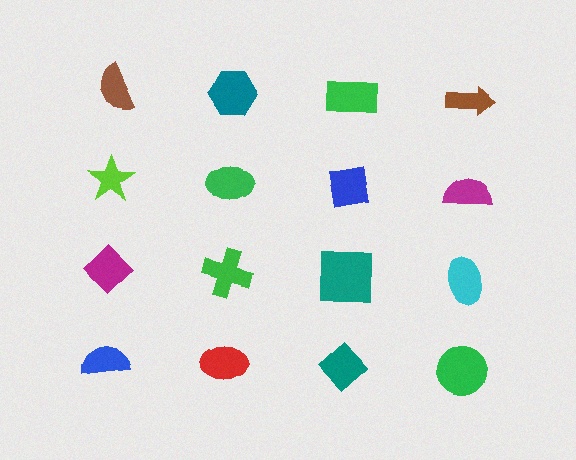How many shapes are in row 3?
4 shapes.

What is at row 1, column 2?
A teal hexagon.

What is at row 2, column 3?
A blue square.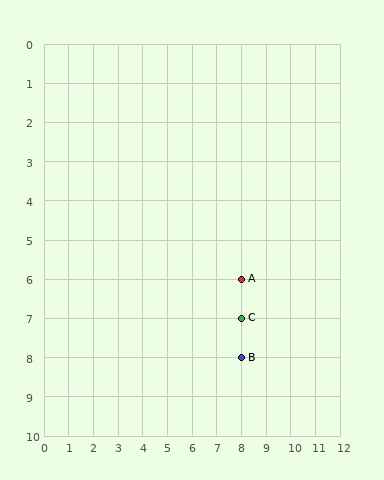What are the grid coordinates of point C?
Point C is at grid coordinates (8, 7).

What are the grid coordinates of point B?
Point B is at grid coordinates (8, 8).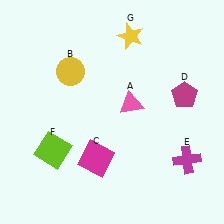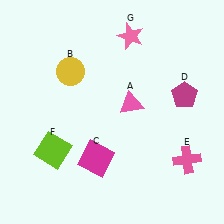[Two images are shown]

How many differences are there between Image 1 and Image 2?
There are 2 differences between the two images.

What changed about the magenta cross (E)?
In Image 1, E is magenta. In Image 2, it changed to pink.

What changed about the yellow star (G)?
In Image 1, G is yellow. In Image 2, it changed to pink.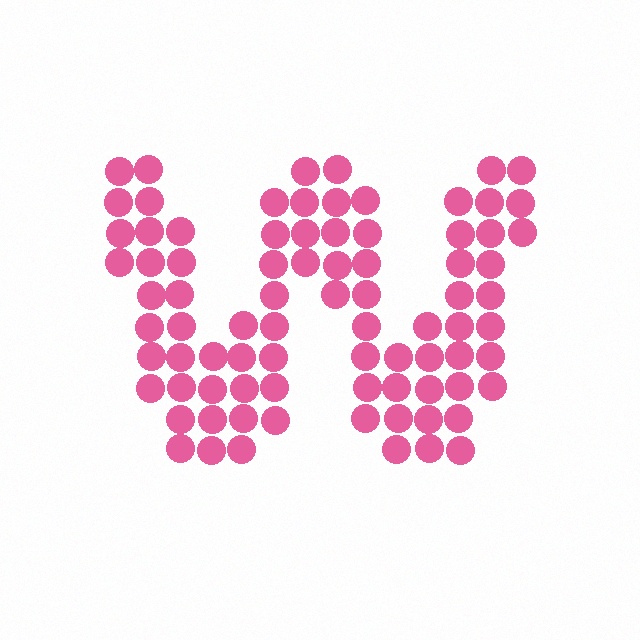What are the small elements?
The small elements are circles.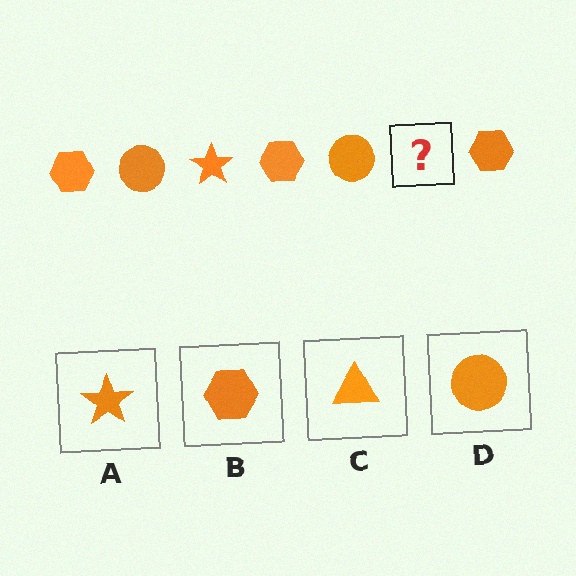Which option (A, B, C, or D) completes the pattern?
A.